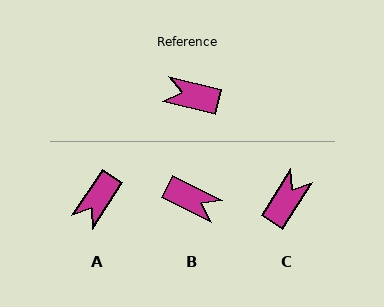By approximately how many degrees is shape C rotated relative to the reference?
Approximately 109 degrees clockwise.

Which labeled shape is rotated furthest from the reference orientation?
B, about 167 degrees away.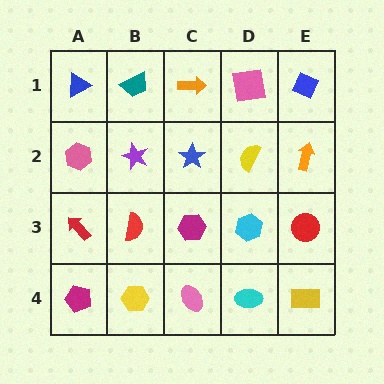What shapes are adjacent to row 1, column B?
A purple star (row 2, column B), a blue triangle (row 1, column A), an orange arrow (row 1, column C).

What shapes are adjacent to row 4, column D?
A cyan hexagon (row 3, column D), a pink ellipse (row 4, column C), a yellow rectangle (row 4, column E).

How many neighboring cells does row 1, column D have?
3.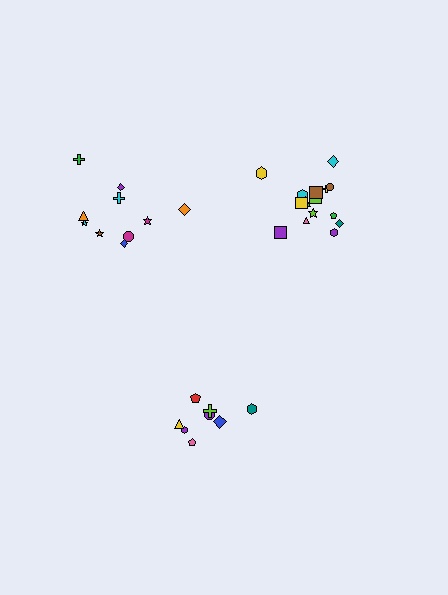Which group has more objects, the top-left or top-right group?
The top-right group.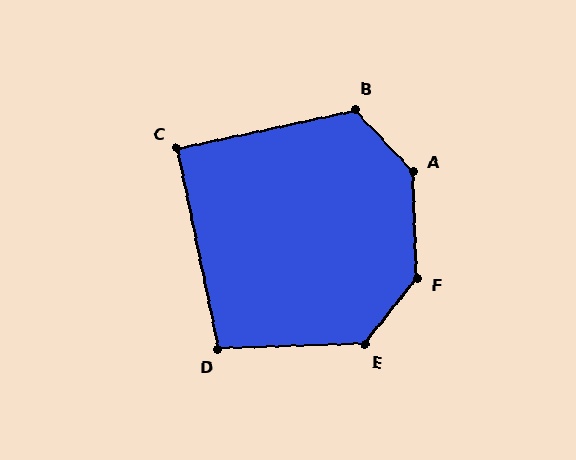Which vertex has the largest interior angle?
F, at approximately 139 degrees.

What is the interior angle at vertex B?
Approximately 121 degrees (obtuse).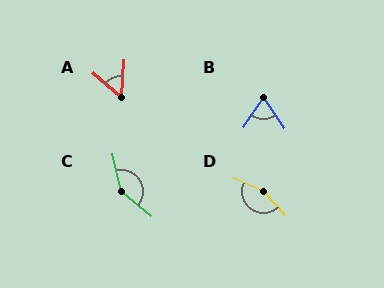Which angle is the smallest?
A, at approximately 53 degrees.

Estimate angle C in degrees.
Approximately 142 degrees.